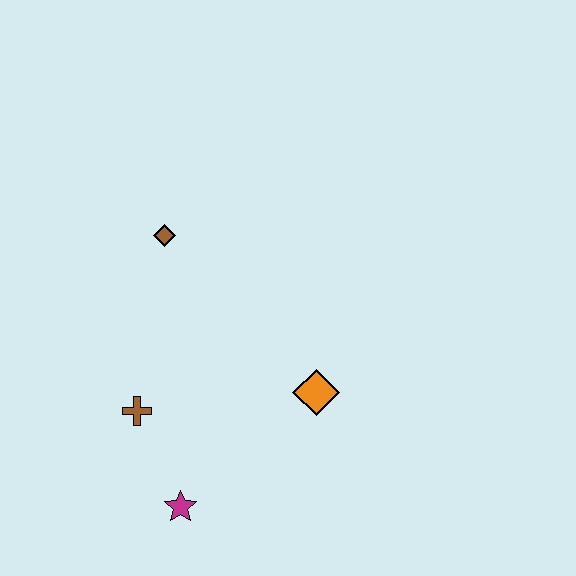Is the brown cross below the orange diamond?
Yes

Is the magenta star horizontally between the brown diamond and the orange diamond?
Yes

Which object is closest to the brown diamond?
The brown cross is closest to the brown diamond.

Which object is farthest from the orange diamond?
The brown diamond is farthest from the orange diamond.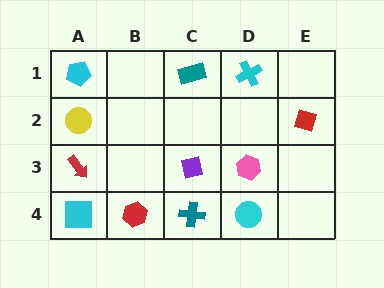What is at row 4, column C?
A teal cross.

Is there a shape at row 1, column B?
No, that cell is empty.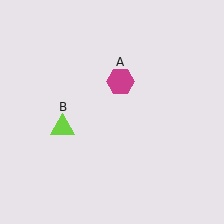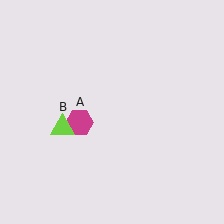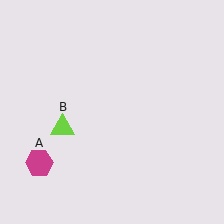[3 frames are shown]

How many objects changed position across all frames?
1 object changed position: magenta hexagon (object A).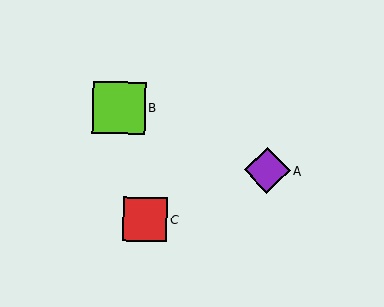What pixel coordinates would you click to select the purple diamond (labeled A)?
Click at (267, 170) to select the purple diamond A.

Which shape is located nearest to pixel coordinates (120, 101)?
The lime square (labeled B) at (119, 108) is nearest to that location.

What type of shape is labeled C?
Shape C is a red square.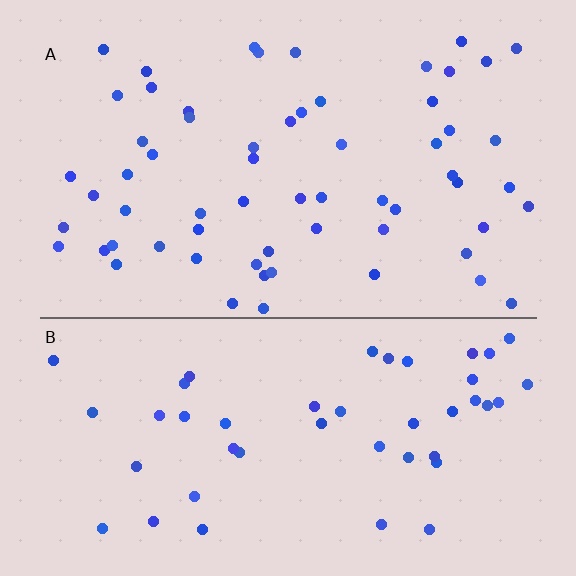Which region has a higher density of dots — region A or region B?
A (the top).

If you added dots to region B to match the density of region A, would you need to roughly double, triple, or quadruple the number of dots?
Approximately double.